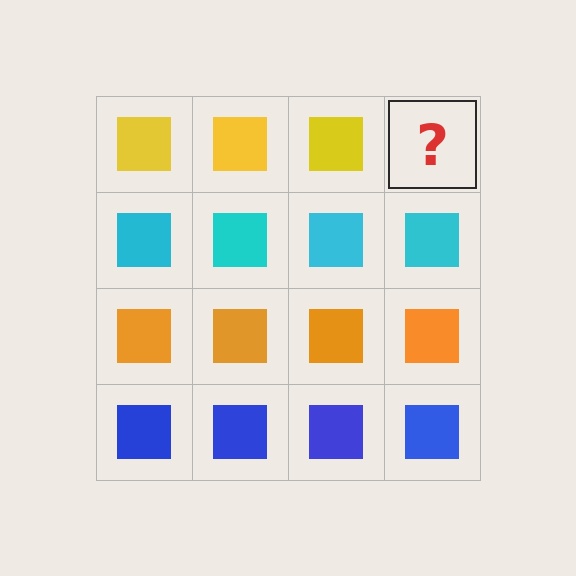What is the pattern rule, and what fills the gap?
The rule is that each row has a consistent color. The gap should be filled with a yellow square.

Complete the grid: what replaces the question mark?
The question mark should be replaced with a yellow square.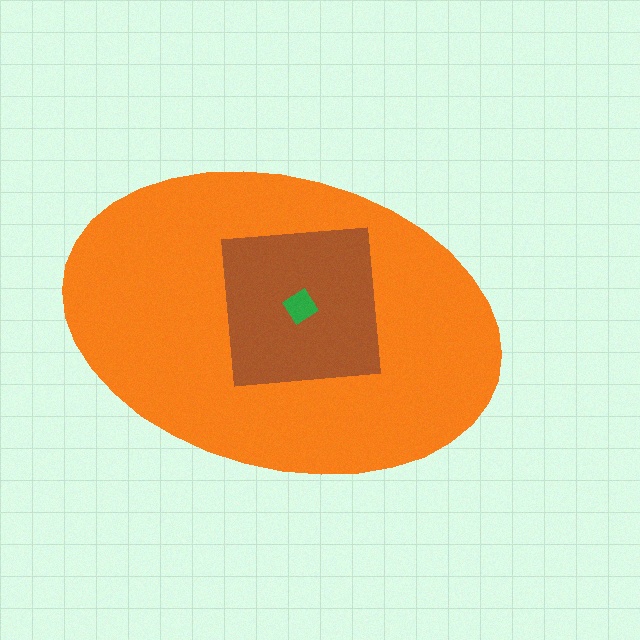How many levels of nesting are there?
3.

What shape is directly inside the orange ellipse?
The brown square.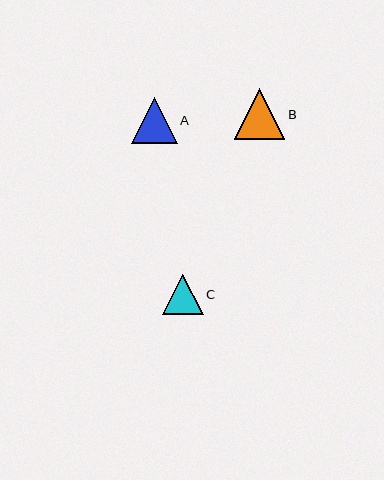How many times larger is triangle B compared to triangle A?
Triangle B is approximately 1.1 times the size of triangle A.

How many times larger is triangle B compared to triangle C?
Triangle B is approximately 1.3 times the size of triangle C.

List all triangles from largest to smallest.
From largest to smallest: B, A, C.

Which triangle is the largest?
Triangle B is the largest with a size of approximately 51 pixels.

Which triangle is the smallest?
Triangle C is the smallest with a size of approximately 40 pixels.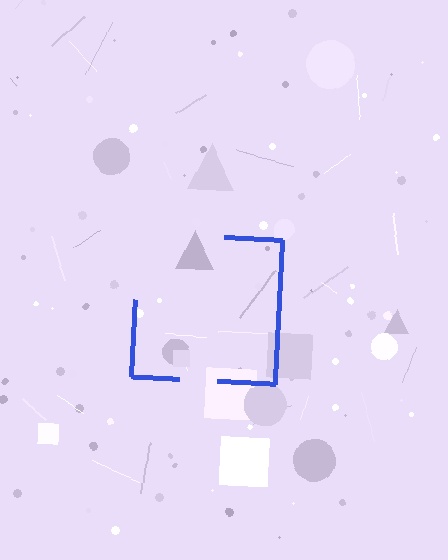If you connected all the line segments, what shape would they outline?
They would outline a square.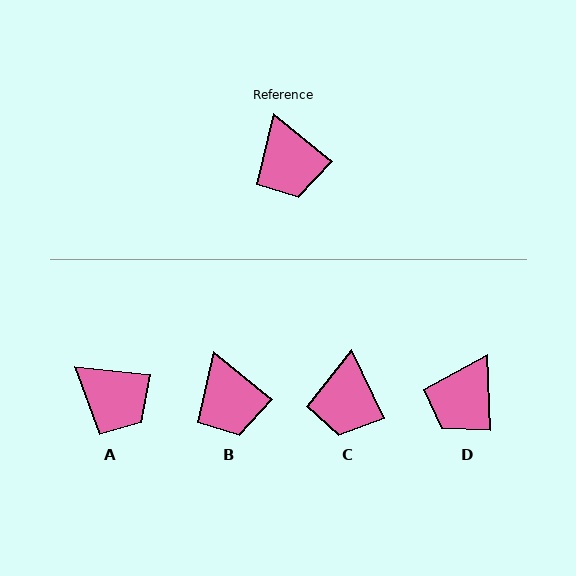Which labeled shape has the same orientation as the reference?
B.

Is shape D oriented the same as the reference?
No, it is off by about 48 degrees.